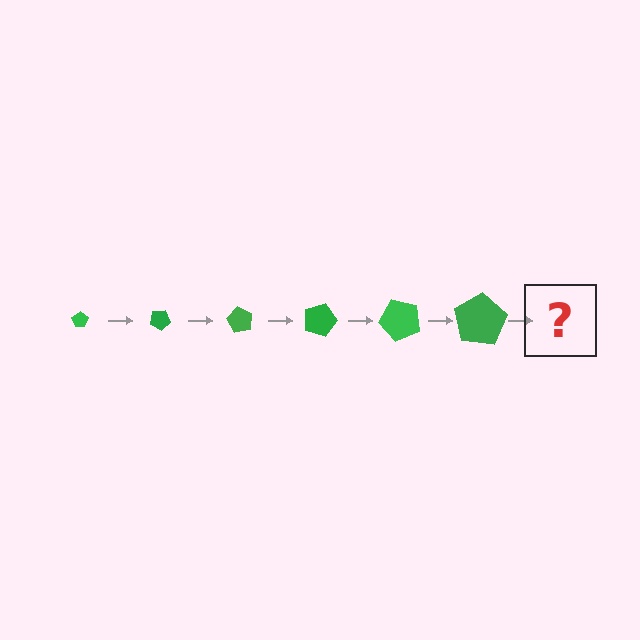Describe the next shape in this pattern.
It should be a pentagon, larger than the previous one and rotated 180 degrees from the start.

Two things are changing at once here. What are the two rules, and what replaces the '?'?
The two rules are that the pentagon grows larger each step and it rotates 30 degrees each step. The '?' should be a pentagon, larger than the previous one and rotated 180 degrees from the start.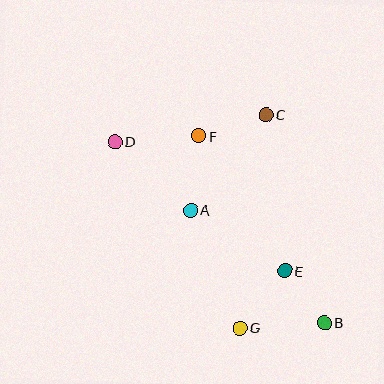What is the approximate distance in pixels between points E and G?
The distance between E and G is approximately 72 pixels.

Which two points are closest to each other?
Points B and E are closest to each other.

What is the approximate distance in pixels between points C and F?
The distance between C and F is approximately 71 pixels.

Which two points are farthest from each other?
Points B and D are farthest from each other.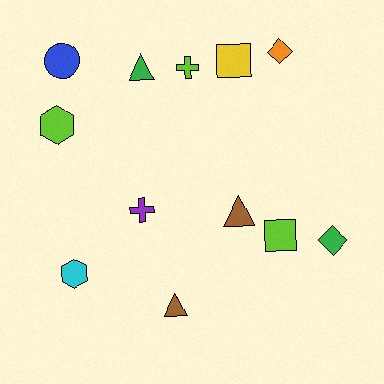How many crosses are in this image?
There are 2 crosses.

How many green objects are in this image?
There are 2 green objects.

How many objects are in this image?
There are 12 objects.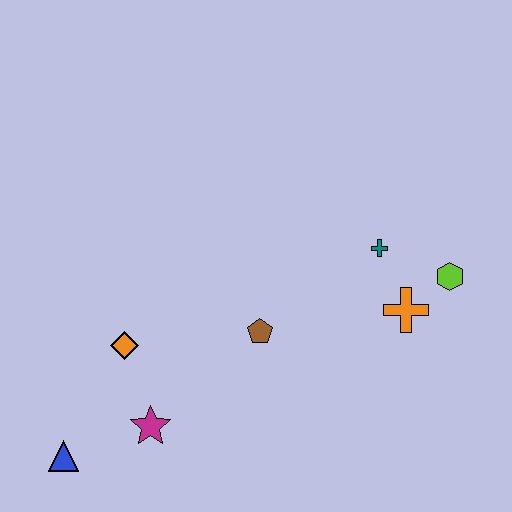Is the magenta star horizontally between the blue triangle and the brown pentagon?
Yes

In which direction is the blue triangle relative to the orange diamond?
The blue triangle is below the orange diamond.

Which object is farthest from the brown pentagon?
The blue triangle is farthest from the brown pentagon.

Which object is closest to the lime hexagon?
The orange cross is closest to the lime hexagon.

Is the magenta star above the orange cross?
No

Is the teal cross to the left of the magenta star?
No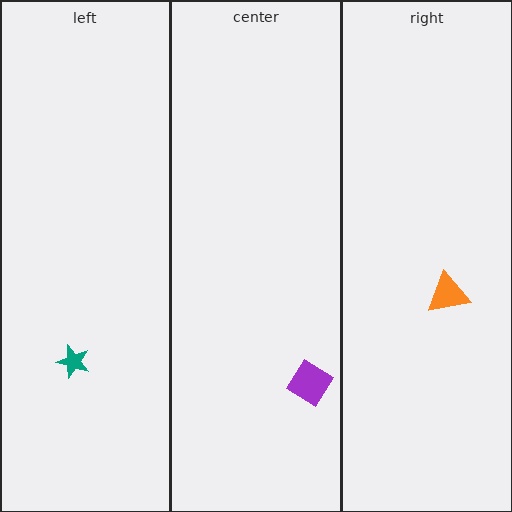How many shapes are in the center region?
1.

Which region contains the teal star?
The left region.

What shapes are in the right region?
The orange triangle.